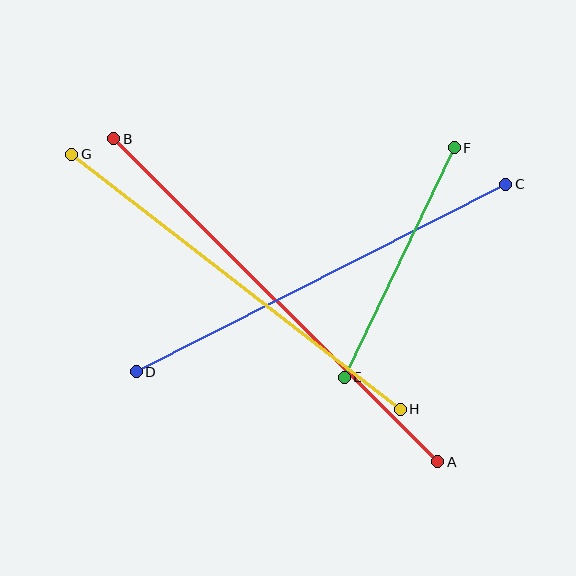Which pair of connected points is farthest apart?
Points A and B are farthest apart.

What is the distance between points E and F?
The distance is approximately 254 pixels.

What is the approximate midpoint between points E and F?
The midpoint is at approximately (399, 262) pixels.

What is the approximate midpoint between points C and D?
The midpoint is at approximately (321, 278) pixels.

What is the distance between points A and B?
The distance is approximately 457 pixels.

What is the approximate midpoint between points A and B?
The midpoint is at approximately (276, 300) pixels.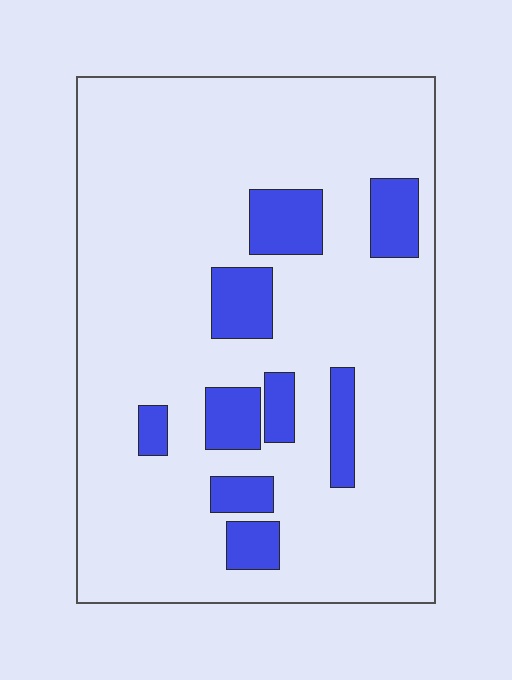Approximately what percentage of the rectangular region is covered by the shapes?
Approximately 15%.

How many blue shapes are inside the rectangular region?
9.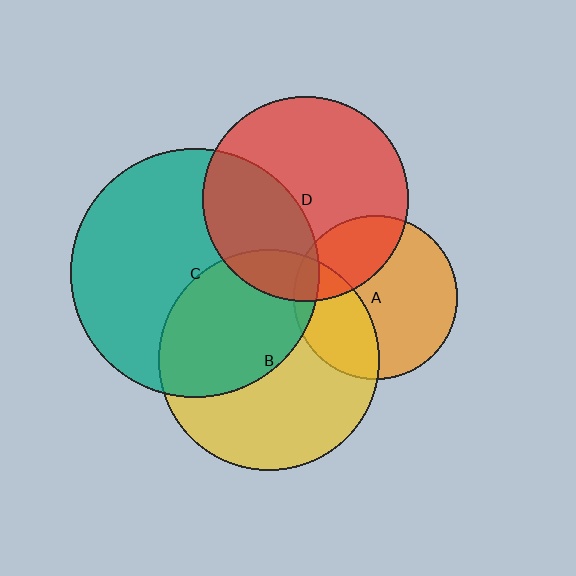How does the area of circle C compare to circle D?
Approximately 1.5 times.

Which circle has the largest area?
Circle C (teal).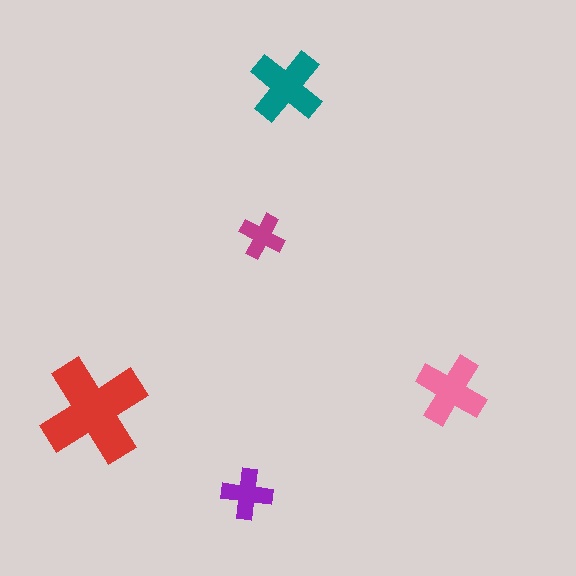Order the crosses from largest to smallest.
the red one, the teal one, the pink one, the purple one, the magenta one.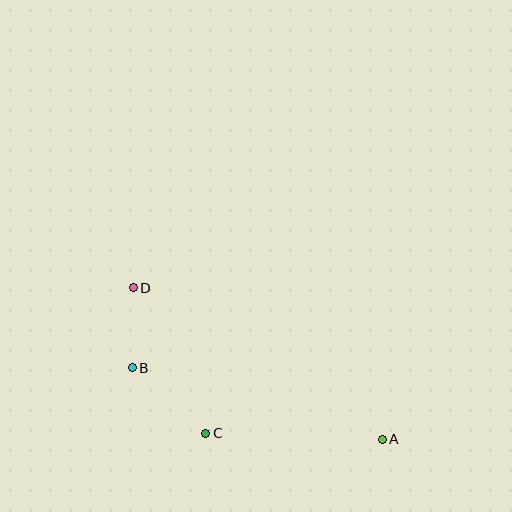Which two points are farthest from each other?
Points A and D are farthest from each other.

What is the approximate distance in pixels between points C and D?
The distance between C and D is approximately 162 pixels.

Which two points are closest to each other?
Points B and D are closest to each other.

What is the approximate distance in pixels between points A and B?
The distance between A and B is approximately 260 pixels.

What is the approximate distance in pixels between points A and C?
The distance between A and C is approximately 177 pixels.